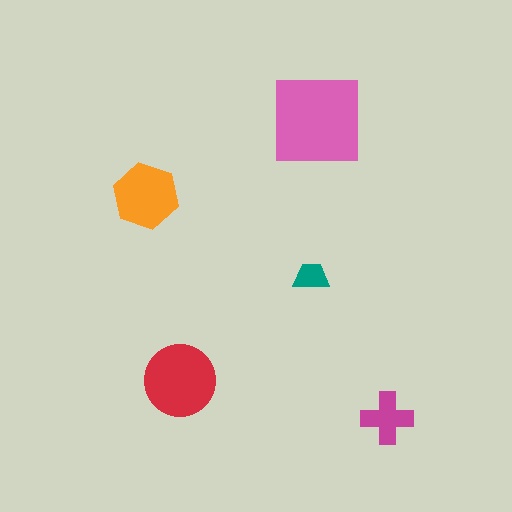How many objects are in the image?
There are 5 objects in the image.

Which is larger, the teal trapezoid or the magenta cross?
The magenta cross.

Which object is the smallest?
The teal trapezoid.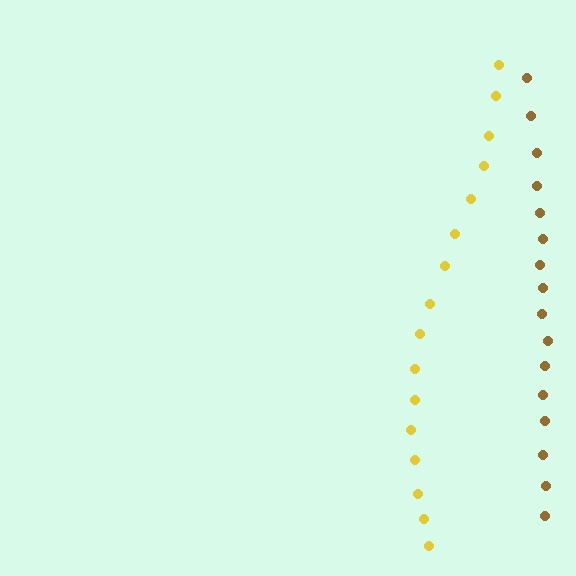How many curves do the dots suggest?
There are 2 distinct paths.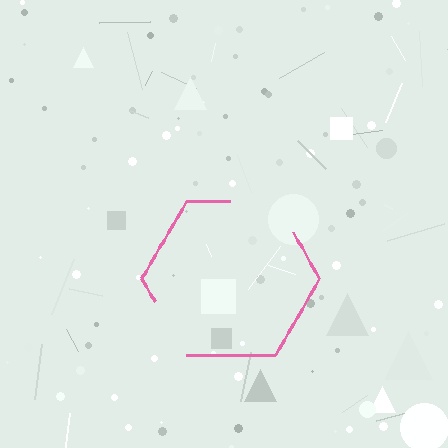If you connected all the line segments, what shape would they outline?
They would outline a hexagon.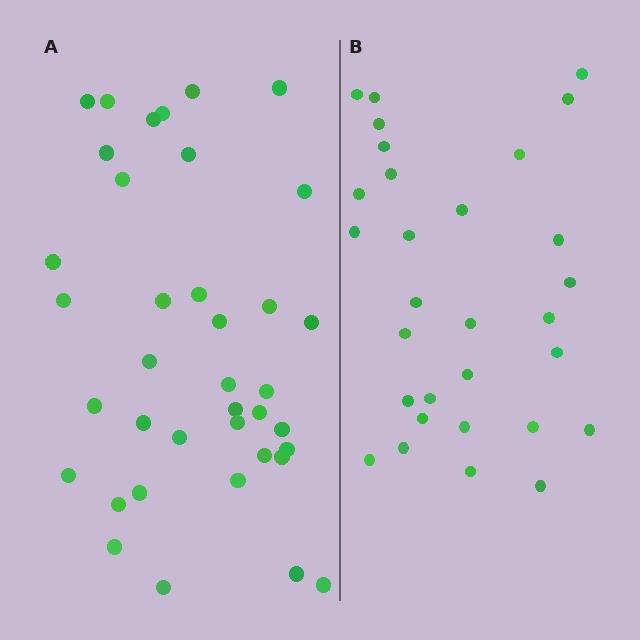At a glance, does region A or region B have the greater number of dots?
Region A (the left region) has more dots.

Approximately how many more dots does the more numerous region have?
Region A has roughly 8 or so more dots than region B.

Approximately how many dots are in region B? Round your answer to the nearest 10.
About 30 dots.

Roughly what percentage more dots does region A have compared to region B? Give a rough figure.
About 25% more.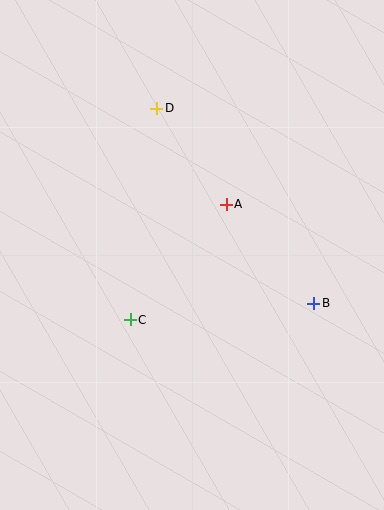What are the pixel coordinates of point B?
Point B is at (314, 303).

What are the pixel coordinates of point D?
Point D is at (157, 108).